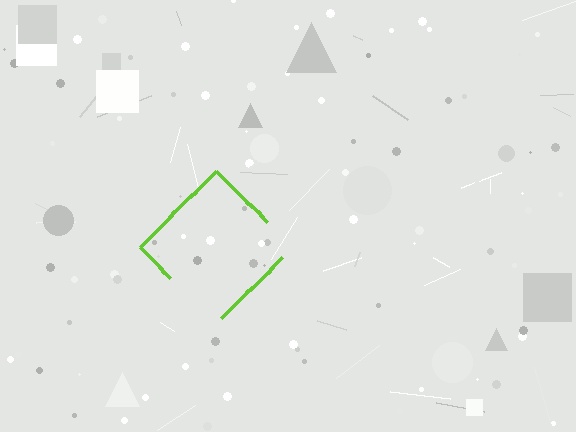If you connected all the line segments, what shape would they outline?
They would outline a diamond.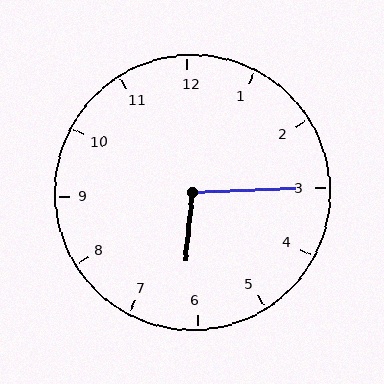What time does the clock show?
6:15.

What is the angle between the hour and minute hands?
Approximately 98 degrees.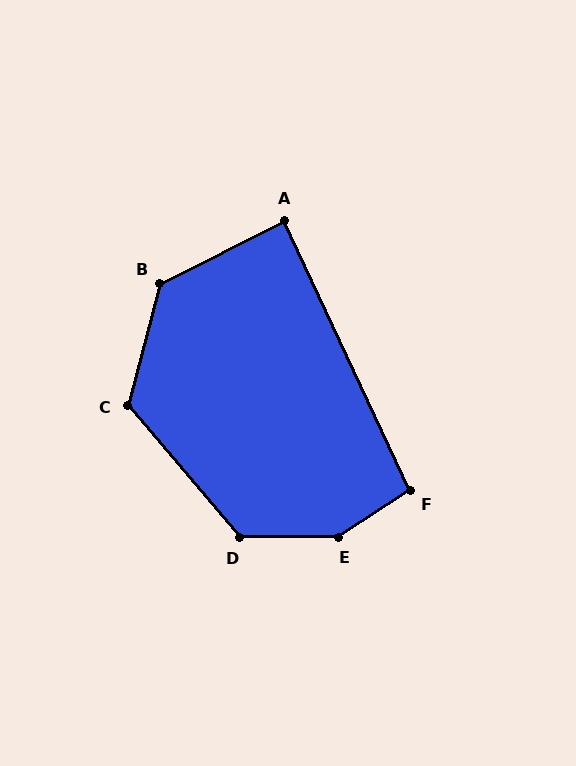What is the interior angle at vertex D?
Approximately 130 degrees (obtuse).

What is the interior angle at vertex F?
Approximately 98 degrees (obtuse).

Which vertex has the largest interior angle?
E, at approximately 147 degrees.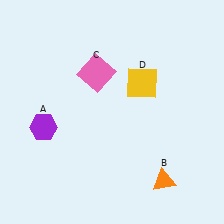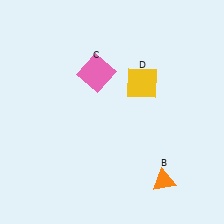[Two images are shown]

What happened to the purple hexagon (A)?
The purple hexagon (A) was removed in Image 2. It was in the bottom-left area of Image 1.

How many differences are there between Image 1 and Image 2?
There is 1 difference between the two images.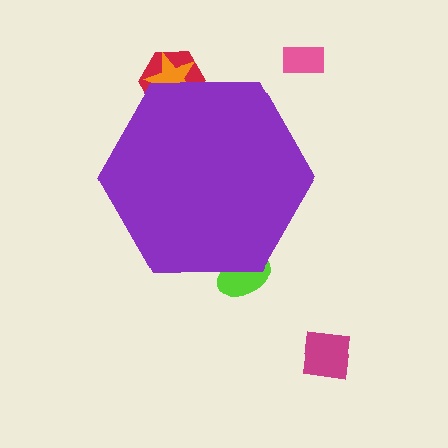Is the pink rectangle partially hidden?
No, the pink rectangle is fully visible.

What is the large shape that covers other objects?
A purple hexagon.